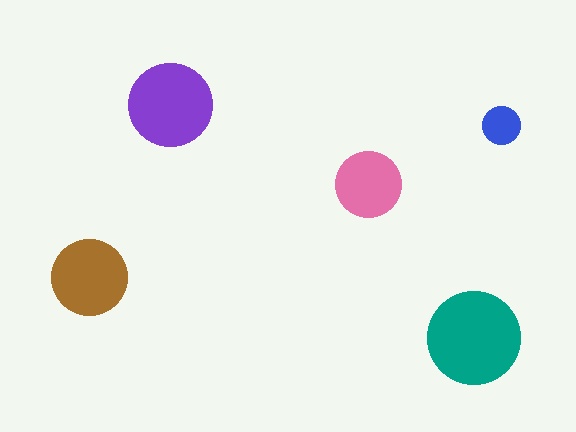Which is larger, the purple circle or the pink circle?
The purple one.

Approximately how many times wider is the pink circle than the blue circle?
About 1.5 times wider.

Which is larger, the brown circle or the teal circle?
The teal one.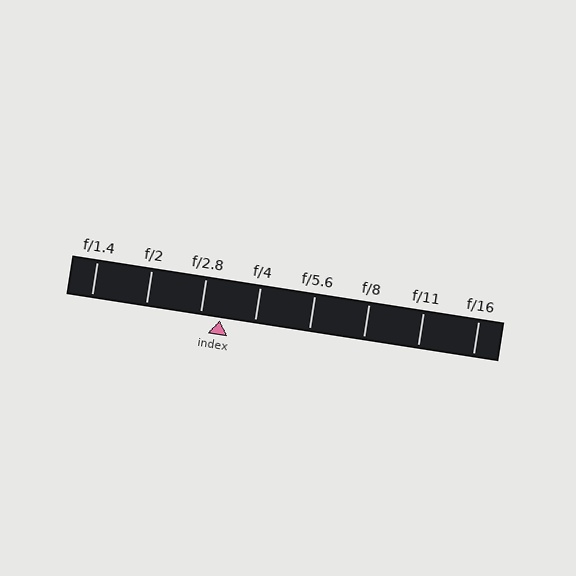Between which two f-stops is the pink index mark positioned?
The index mark is between f/2.8 and f/4.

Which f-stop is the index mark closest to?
The index mark is closest to f/2.8.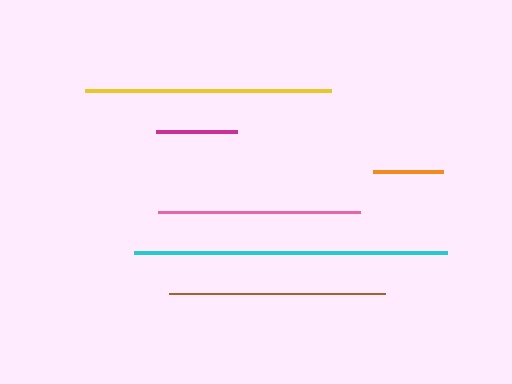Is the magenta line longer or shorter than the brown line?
The brown line is longer than the magenta line.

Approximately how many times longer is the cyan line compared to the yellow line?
The cyan line is approximately 1.3 times the length of the yellow line.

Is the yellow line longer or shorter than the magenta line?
The yellow line is longer than the magenta line.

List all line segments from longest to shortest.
From longest to shortest: cyan, yellow, brown, pink, magenta, orange.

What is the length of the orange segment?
The orange segment is approximately 69 pixels long.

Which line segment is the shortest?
The orange line is the shortest at approximately 69 pixels.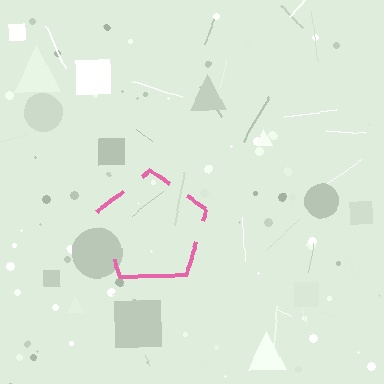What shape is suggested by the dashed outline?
The dashed outline suggests a pentagon.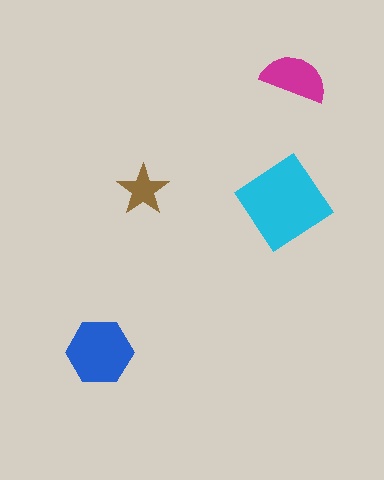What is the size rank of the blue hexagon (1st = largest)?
2nd.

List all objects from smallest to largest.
The brown star, the magenta semicircle, the blue hexagon, the cyan diamond.